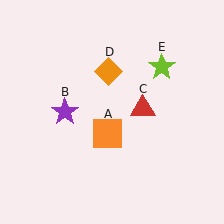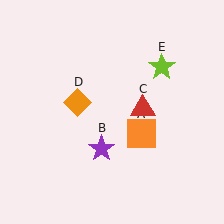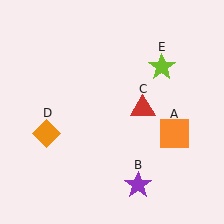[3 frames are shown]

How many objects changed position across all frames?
3 objects changed position: orange square (object A), purple star (object B), orange diamond (object D).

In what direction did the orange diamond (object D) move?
The orange diamond (object D) moved down and to the left.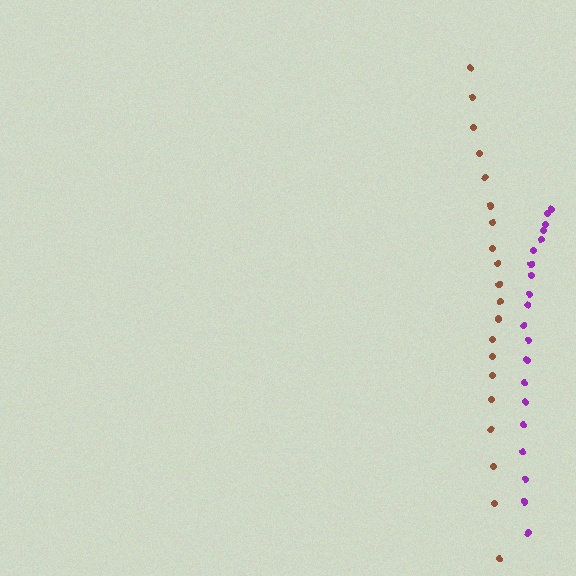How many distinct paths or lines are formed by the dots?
There are 2 distinct paths.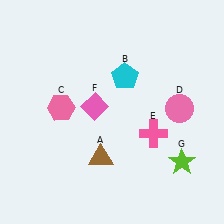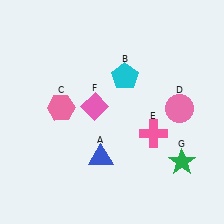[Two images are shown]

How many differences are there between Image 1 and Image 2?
There are 2 differences between the two images.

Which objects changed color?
A changed from brown to blue. G changed from lime to green.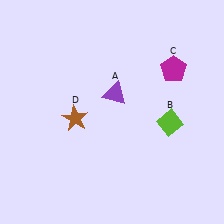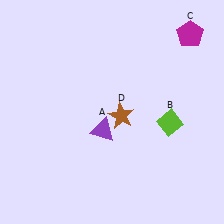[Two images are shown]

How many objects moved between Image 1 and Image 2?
3 objects moved between the two images.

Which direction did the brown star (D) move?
The brown star (D) moved right.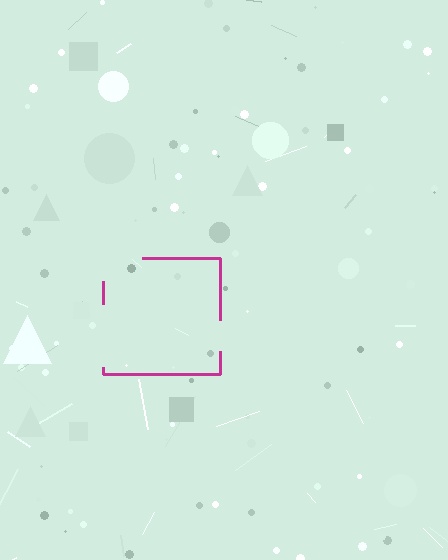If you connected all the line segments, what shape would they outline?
They would outline a square.